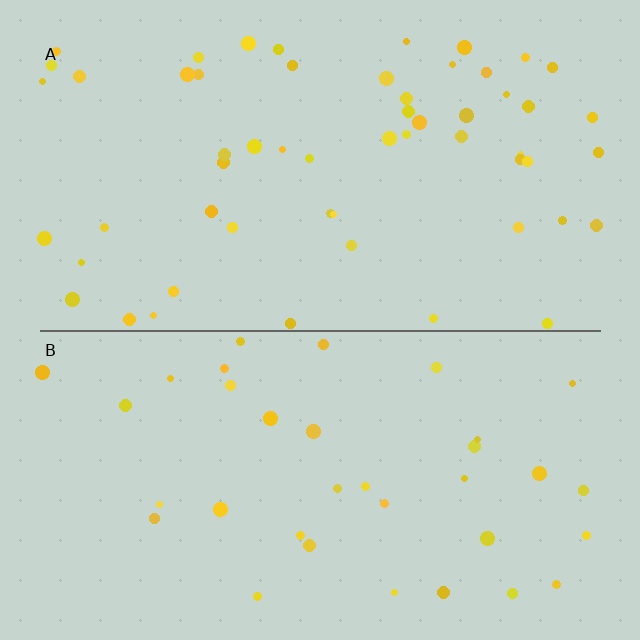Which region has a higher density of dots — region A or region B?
A (the top).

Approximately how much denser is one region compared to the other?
Approximately 1.6× — region A over region B.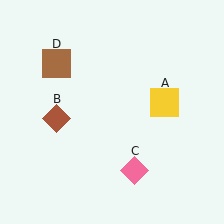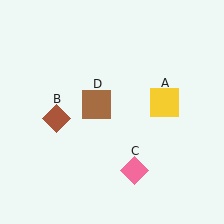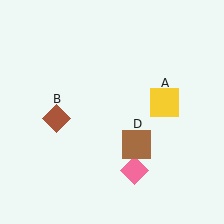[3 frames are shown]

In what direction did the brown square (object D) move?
The brown square (object D) moved down and to the right.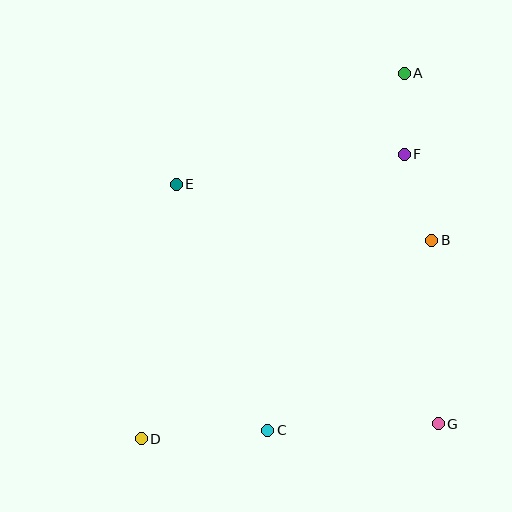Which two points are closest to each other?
Points A and F are closest to each other.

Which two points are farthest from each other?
Points A and D are farthest from each other.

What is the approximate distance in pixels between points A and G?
The distance between A and G is approximately 352 pixels.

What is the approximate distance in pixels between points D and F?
The distance between D and F is approximately 387 pixels.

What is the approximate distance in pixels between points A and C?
The distance between A and C is approximately 382 pixels.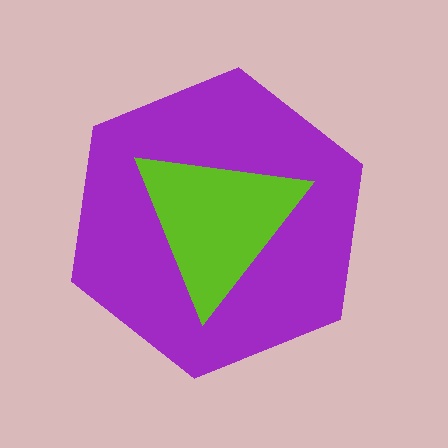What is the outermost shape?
The purple hexagon.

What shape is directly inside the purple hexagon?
The lime triangle.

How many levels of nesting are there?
2.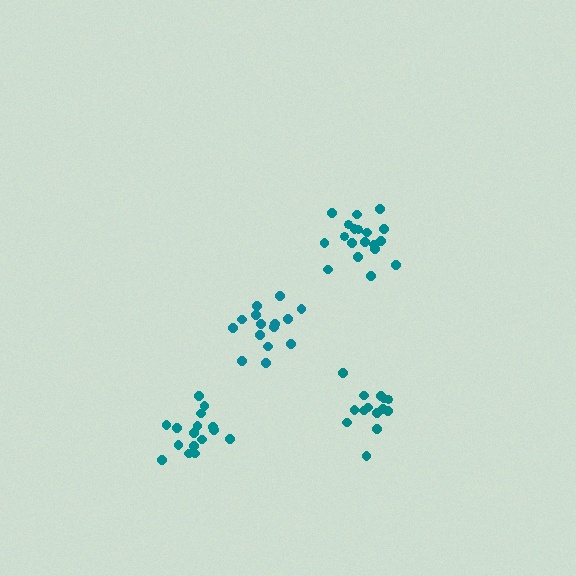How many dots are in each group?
Group 1: 16 dots, Group 2: 19 dots, Group 3: 15 dots, Group 4: 14 dots (64 total).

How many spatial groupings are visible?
There are 4 spatial groupings.